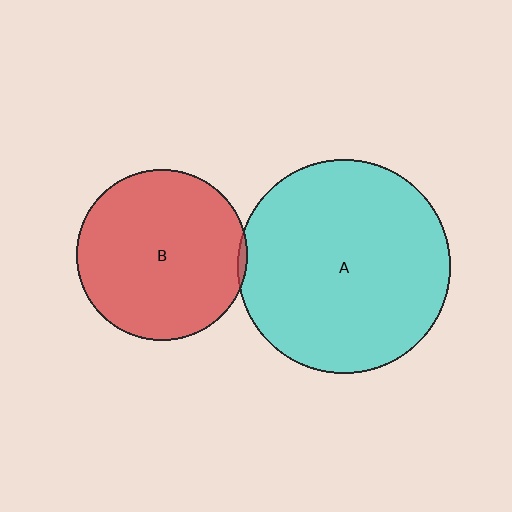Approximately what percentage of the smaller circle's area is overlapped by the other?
Approximately 5%.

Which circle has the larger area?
Circle A (cyan).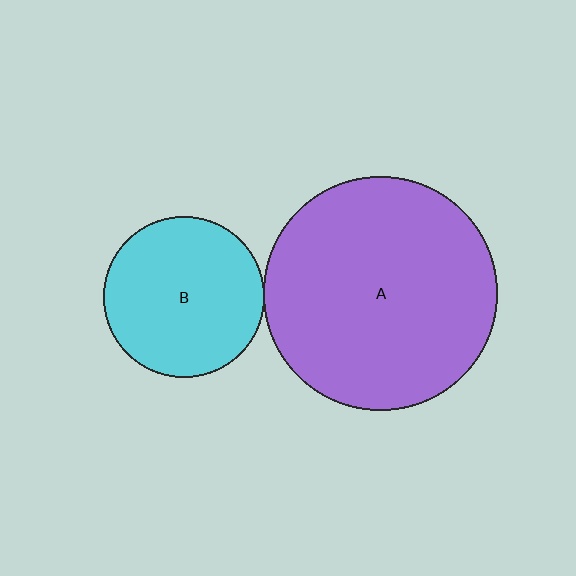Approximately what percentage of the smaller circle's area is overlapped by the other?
Approximately 5%.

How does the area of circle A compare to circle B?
Approximately 2.1 times.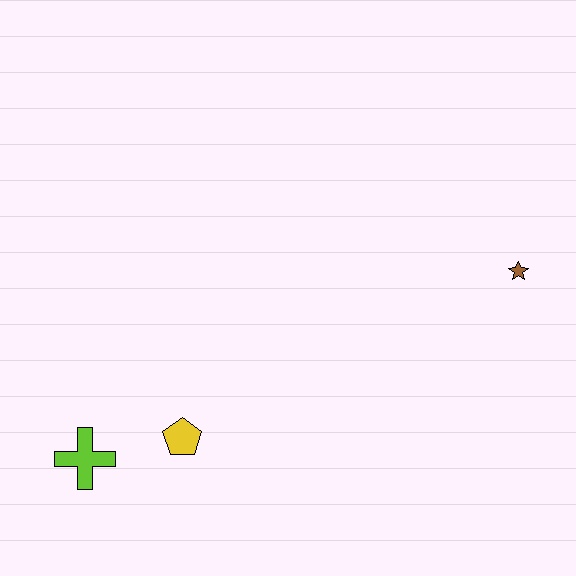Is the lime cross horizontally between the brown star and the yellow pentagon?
No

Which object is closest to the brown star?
The yellow pentagon is closest to the brown star.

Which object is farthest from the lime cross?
The brown star is farthest from the lime cross.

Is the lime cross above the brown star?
No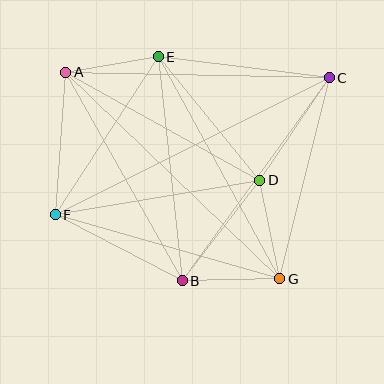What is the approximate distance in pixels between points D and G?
The distance between D and G is approximately 101 pixels.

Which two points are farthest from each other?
Points C and F are farthest from each other.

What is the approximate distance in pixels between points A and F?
The distance between A and F is approximately 143 pixels.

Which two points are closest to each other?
Points A and E are closest to each other.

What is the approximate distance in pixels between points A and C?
The distance between A and C is approximately 263 pixels.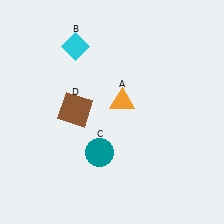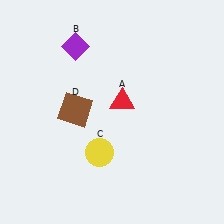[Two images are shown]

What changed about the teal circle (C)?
In Image 1, C is teal. In Image 2, it changed to yellow.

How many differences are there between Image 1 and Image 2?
There are 3 differences between the two images.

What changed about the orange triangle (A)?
In Image 1, A is orange. In Image 2, it changed to red.